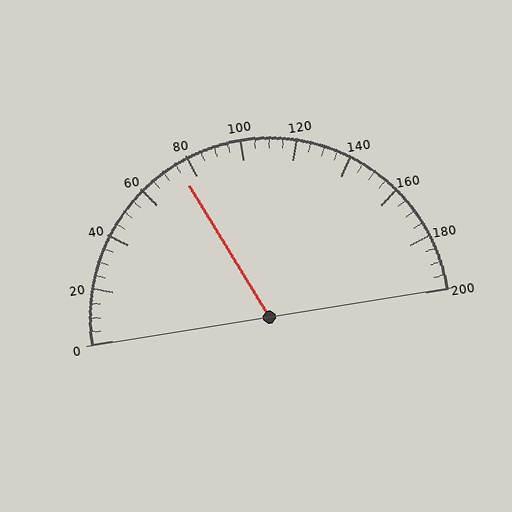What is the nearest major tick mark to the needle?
The nearest major tick mark is 80.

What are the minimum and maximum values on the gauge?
The gauge ranges from 0 to 200.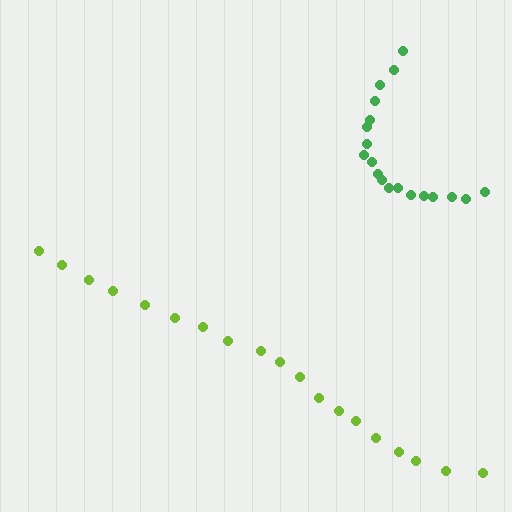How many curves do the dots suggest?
There are 2 distinct paths.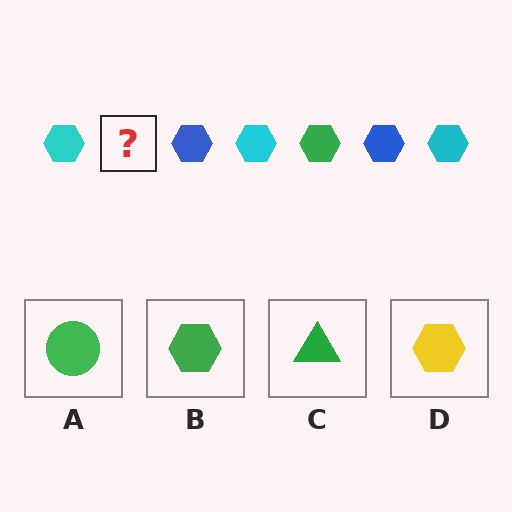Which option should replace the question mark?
Option B.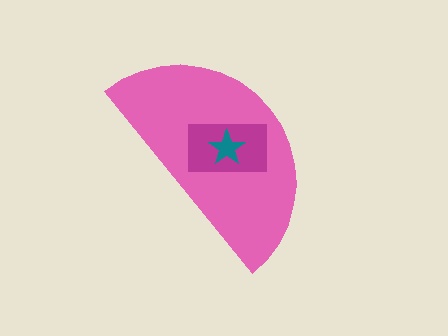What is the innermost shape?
The teal star.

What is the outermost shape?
The pink semicircle.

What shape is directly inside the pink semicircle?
The magenta rectangle.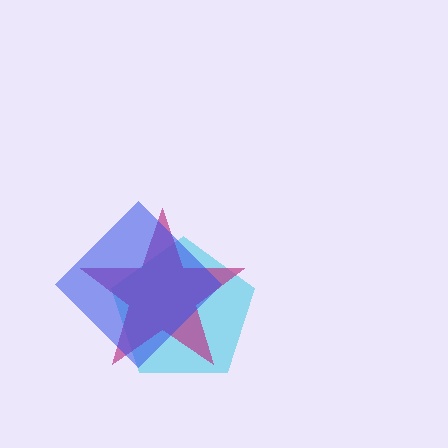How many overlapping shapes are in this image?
There are 3 overlapping shapes in the image.